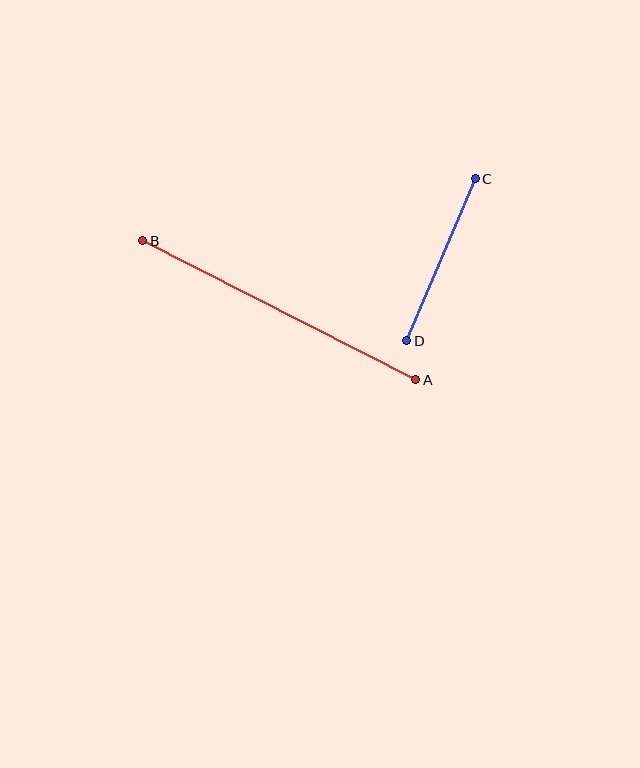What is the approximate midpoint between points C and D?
The midpoint is at approximately (441, 260) pixels.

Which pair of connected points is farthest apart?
Points A and B are farthest apart.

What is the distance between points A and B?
The distance is approximately 306 pixels.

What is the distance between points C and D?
The distance is approximately 176 pixels.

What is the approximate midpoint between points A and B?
The midpoint is at approximately (279, 310) pixels.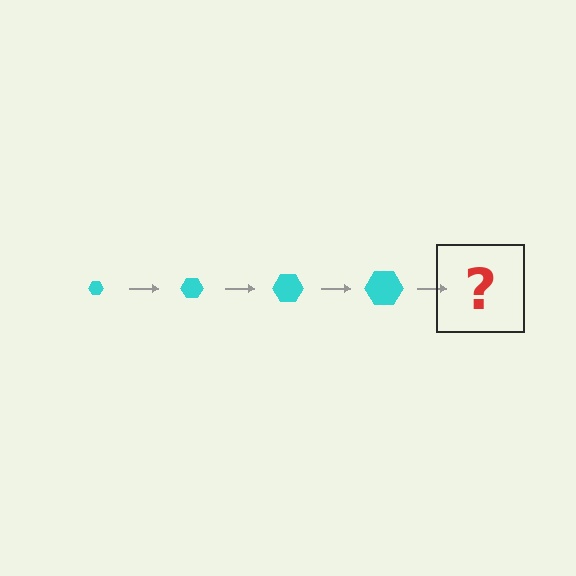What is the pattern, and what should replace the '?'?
The pattern is that the hexagon gets progressively larger each step. The '?' should be a cyan hexagon, larger than the previous one.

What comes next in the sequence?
The next element should be a cyan hexagon, larger than the previous one.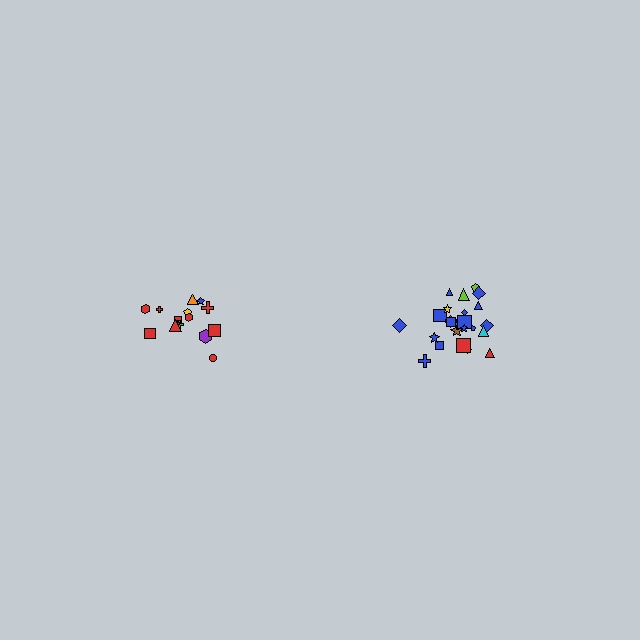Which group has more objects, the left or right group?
The right group.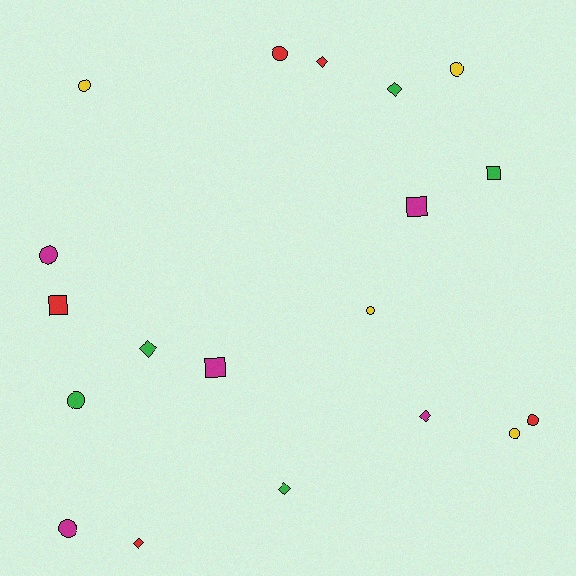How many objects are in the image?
There are 19 objects.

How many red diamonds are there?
There are 2 red diamonds.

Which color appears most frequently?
Red, with 5 objects.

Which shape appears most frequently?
Circle, with 9 objects.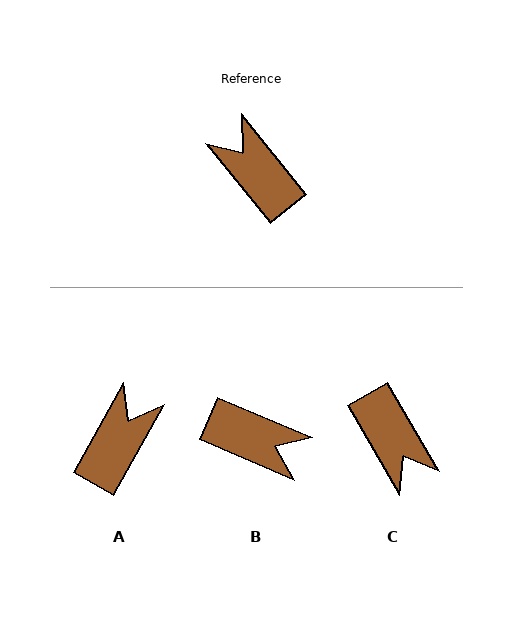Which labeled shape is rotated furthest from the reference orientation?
C, about 171 degrees away.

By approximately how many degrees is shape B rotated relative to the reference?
Approximately 152 degrees clockwise.